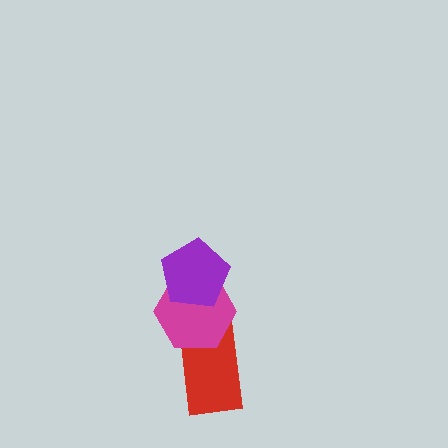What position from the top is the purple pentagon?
The purple pentagon is 1st from the top.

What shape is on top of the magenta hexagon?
The purple pentagon is on top of the magenta hexagon.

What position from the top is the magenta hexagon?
The magenta hexagon is 2nd from the top.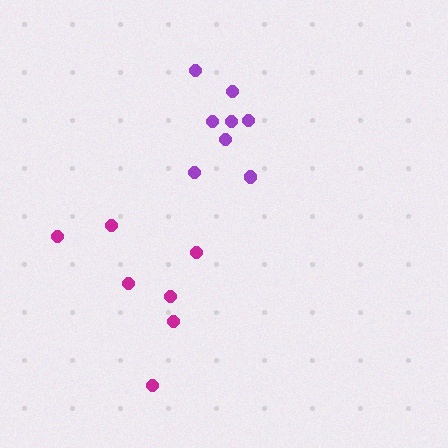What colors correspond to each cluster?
The clusters are colored: magenta, purple.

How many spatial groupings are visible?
There are 2 spatial groupings.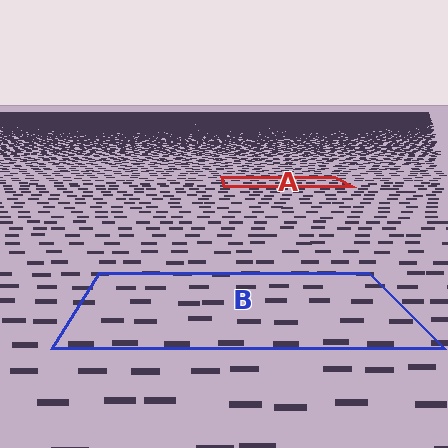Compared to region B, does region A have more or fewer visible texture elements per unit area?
Region A has more texture elements per unit area — they are packed more densely because it is farther away.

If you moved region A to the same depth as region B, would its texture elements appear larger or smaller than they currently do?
They would appear larger. At a closer depth, the same texture elements are projected at a bigger on-screen size.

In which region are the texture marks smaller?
The texture marks are smaller in region A, because it is farther away.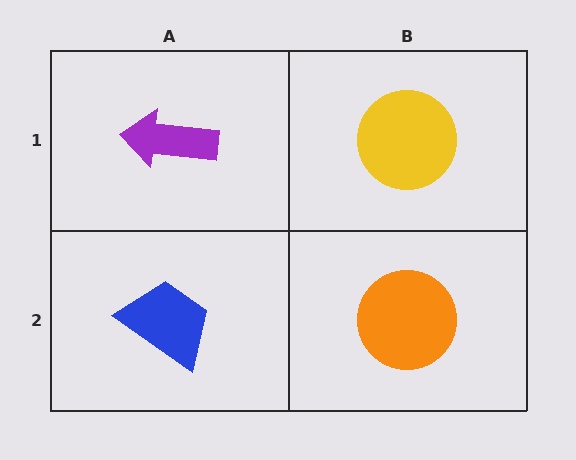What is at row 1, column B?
A yellow circle.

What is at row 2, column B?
An orange circle.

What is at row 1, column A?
A purple arrow.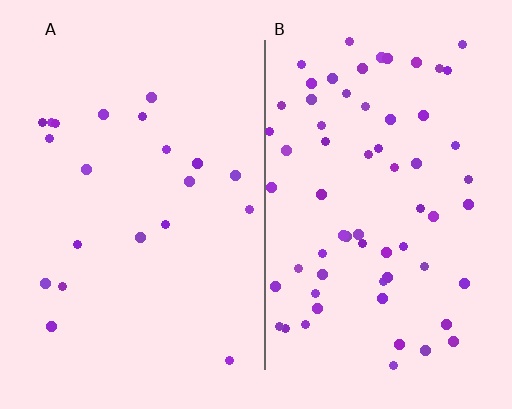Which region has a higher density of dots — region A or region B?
B (the right).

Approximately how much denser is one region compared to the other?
Approximately 3.1× — region B over region A.